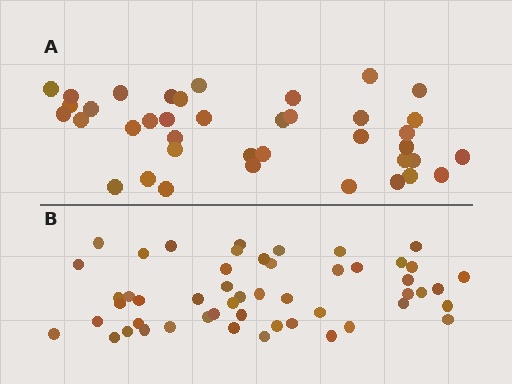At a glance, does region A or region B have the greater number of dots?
Region B (the bottom region) has more dots.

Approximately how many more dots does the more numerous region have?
Region B has roughly 12 or so more dots than region A.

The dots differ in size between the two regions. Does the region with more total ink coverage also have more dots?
No. Region A has more total ink coverage because its dots are larger, but region B actually contains more individual dots. Total area can be misleading — the number of items is what matters here.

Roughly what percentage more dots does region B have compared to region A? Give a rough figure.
About 30% more.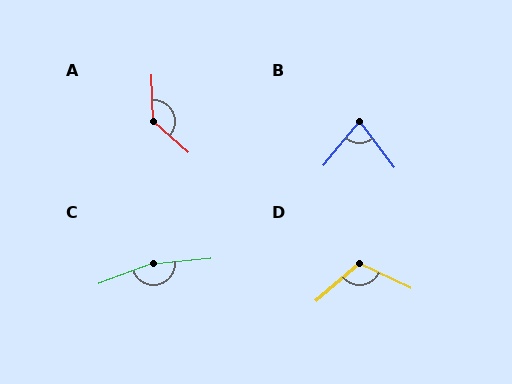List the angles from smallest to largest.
B (76°), D (114°), A (133°), C (165°).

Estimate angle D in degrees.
Approximately 114 degrees.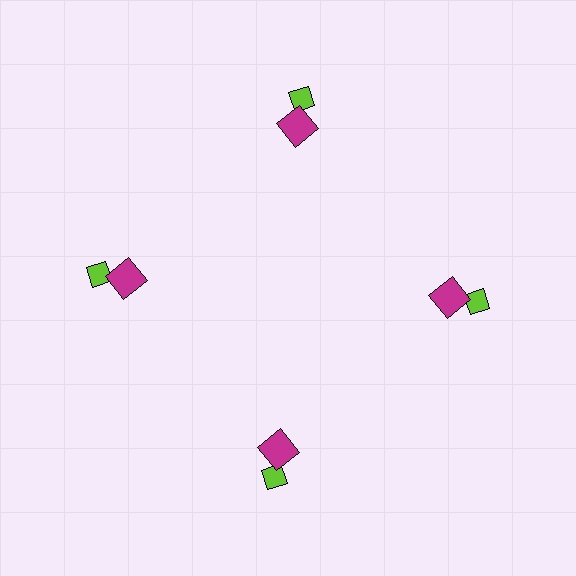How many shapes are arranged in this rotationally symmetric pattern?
There are 8 shapes, arranged in 4 groups of 2.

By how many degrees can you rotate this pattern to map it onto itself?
The pattern maps onto itself every 90 degrees of rotation.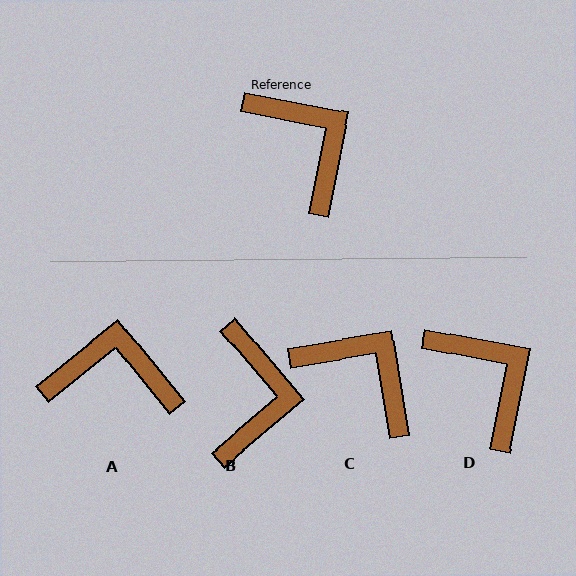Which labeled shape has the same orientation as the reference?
D.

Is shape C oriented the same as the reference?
No, it is off by about 21 degrees.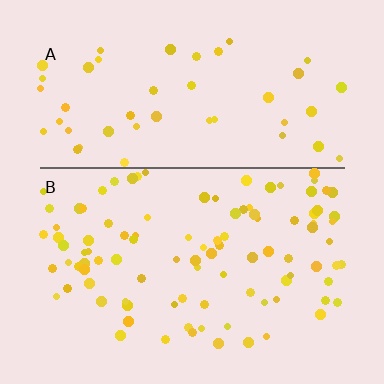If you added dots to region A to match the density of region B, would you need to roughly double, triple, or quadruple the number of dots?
Approximately double.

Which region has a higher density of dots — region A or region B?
B (the bottom).